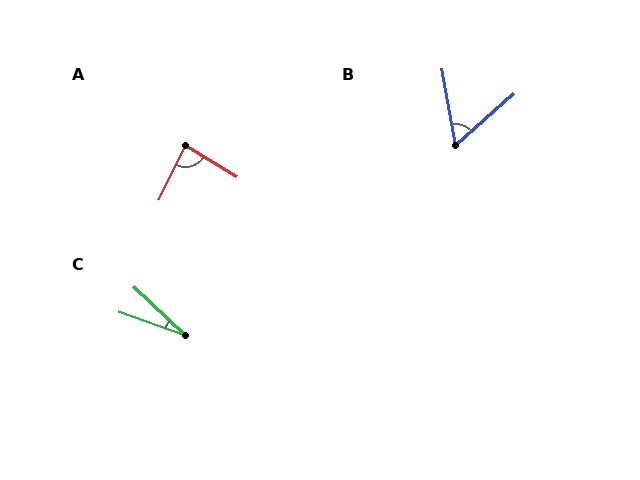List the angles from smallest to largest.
C (23°), B (59°), A (85°).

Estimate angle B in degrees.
Approximately 59 degrees.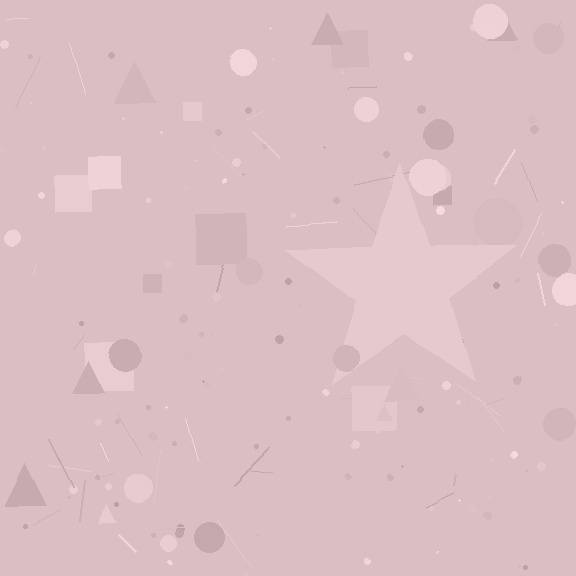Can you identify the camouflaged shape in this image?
The camouflaged shape is a star.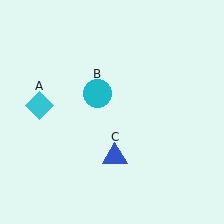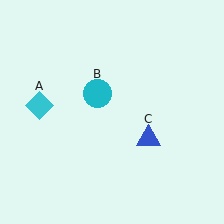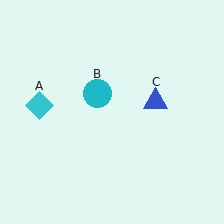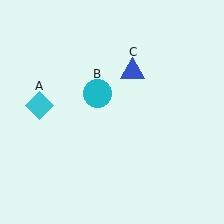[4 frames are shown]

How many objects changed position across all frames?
1 object changed position: blue triangle (object C).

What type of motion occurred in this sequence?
The blue triangle (object C) rotated counterclockwise around the center of the scene.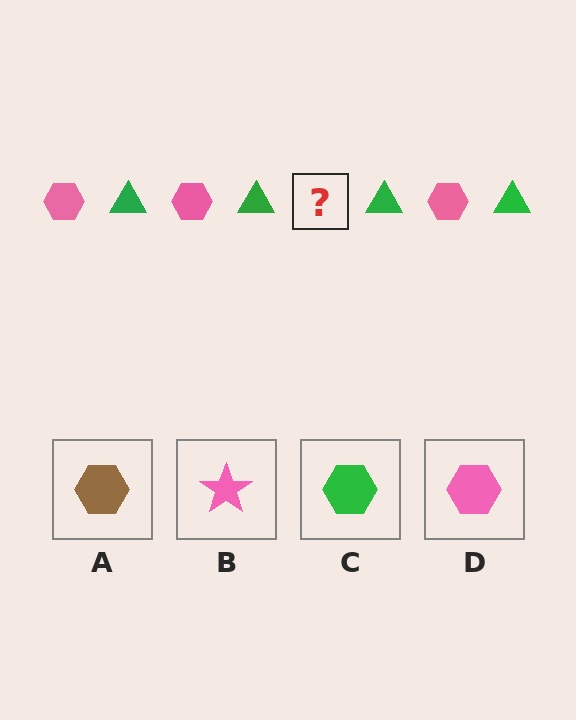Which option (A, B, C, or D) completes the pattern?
D.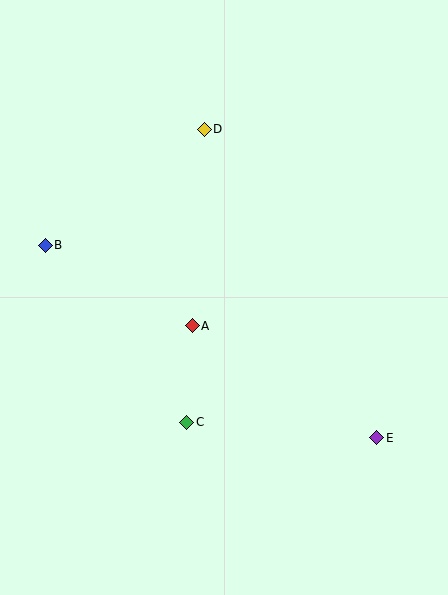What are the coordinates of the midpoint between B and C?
The midpoint between B and C is at (116, 334).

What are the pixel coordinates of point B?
Point B is at (45, 245).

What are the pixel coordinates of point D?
Point D is at (204, 129).